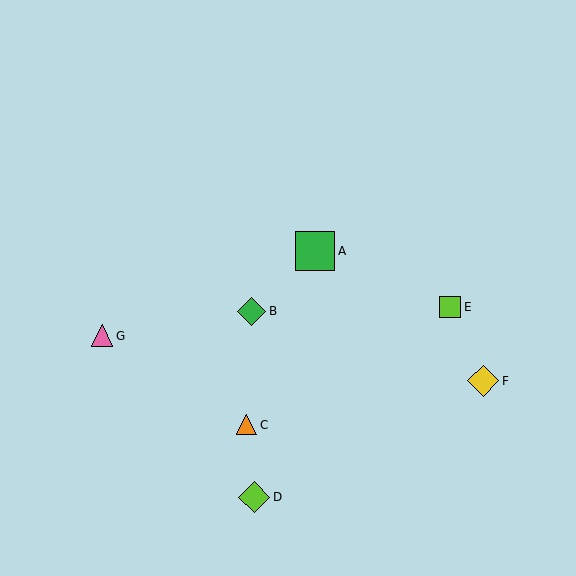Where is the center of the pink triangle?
The center of the pink triangle is at (102, 336).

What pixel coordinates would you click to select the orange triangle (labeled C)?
Click at (247, 425) to select the orange triangle C.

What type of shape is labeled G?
Shape G is a pink triangle.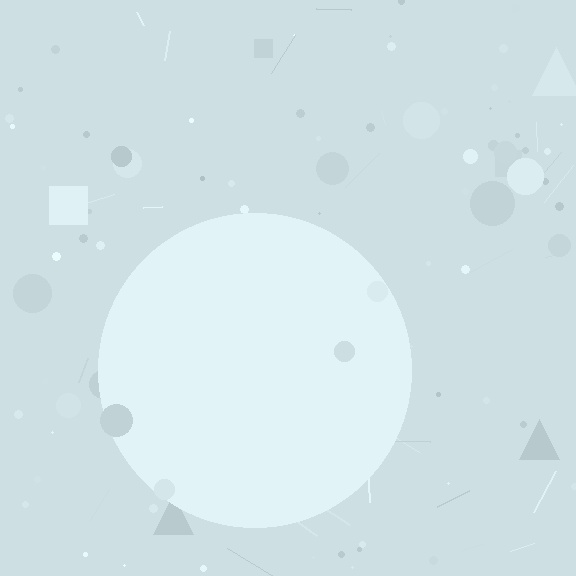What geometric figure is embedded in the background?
A circle is embedded in the background.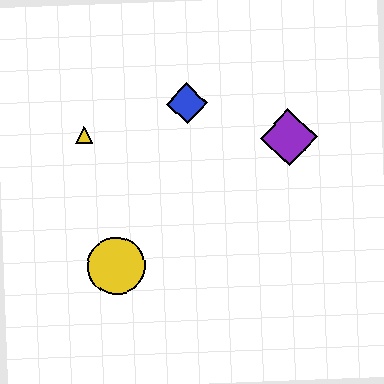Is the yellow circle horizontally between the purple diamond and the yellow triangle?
Yes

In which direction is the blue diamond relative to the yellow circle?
The blue diamond is above the yellow circle.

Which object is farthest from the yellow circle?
The purple diamond is farthest from the yellow circle.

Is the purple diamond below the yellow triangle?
Yes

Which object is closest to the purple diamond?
The blue diamond is closest to the purple diamond.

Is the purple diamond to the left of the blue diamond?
No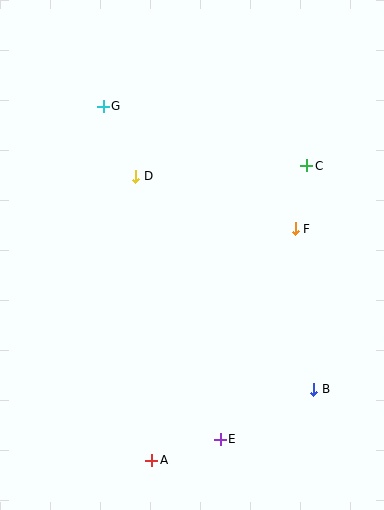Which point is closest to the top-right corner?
Point C is closest to the top-right corner.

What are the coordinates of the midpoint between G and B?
The midpoint between G and B is at (209, 248).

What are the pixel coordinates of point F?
Point F is at (295, 229).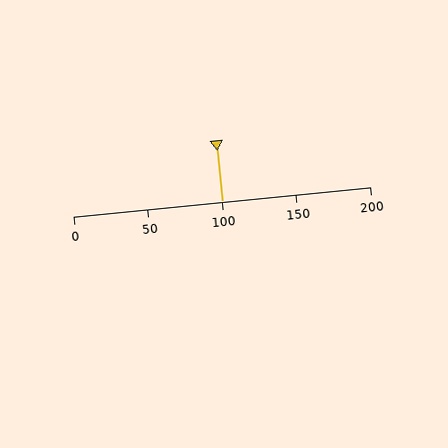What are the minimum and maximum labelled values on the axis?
The axis runs from 0 to 200.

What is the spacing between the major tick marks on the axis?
The major ticks are spaced 50 apart.